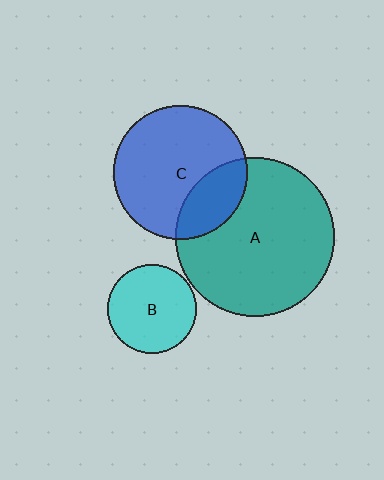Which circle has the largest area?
Circle A (teal).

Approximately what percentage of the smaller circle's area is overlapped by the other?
Approximately 25%.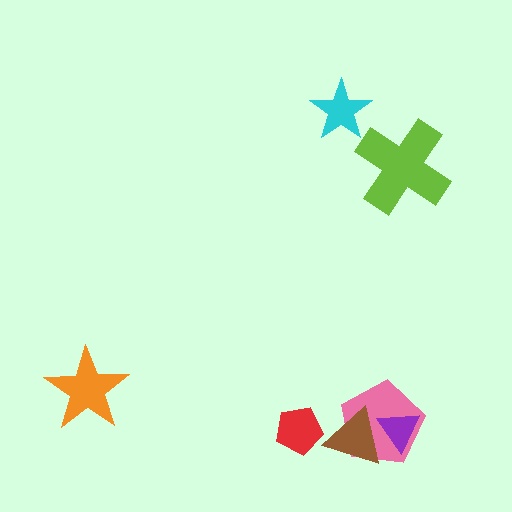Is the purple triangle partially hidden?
Yes, it is partially covered by another shape.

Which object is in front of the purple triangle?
The brown triangle is in front of the purple triangle.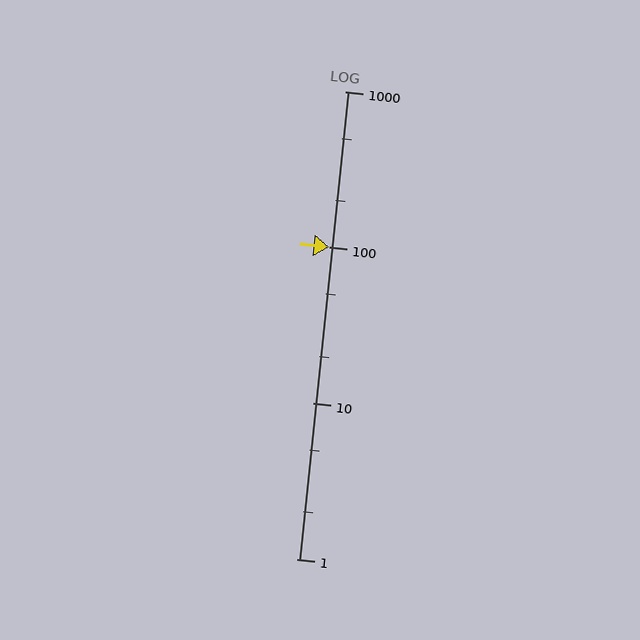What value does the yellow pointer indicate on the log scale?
The pointer indicates approximately 100.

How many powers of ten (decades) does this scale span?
The scale spans 3 decades, from 1 to 1000.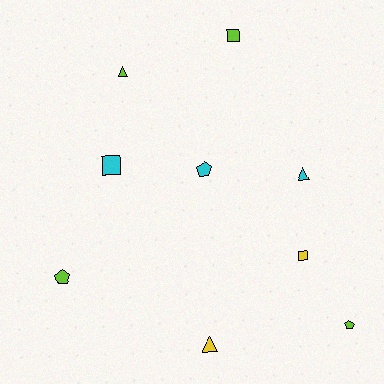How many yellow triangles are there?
There is 1 yellow triangle.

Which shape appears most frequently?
Triangle, with 3 objects.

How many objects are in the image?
There are 9 objects.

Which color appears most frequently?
Lime, with 4 objects.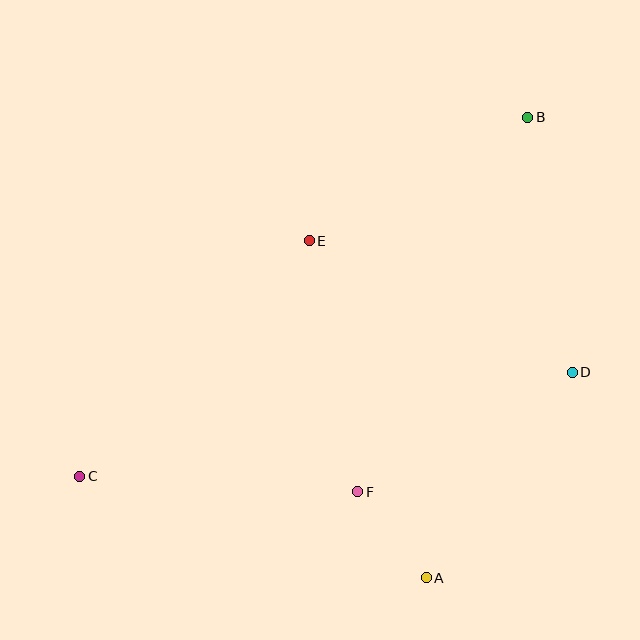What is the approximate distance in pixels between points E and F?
The distance between E and F is approximately 255 pixels.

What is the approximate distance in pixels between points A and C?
The distance between A and C is approximately 361 pixels.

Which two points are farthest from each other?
Points B and C are farthest from each other.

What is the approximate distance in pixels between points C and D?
The distance between C and D is approximately 503 pixels.